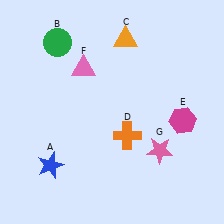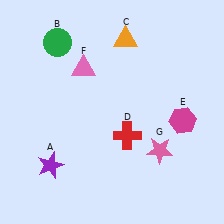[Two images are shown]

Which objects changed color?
A changed from blue to purple. D changed from orange to red.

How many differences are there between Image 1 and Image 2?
There are 2 differences between the two images.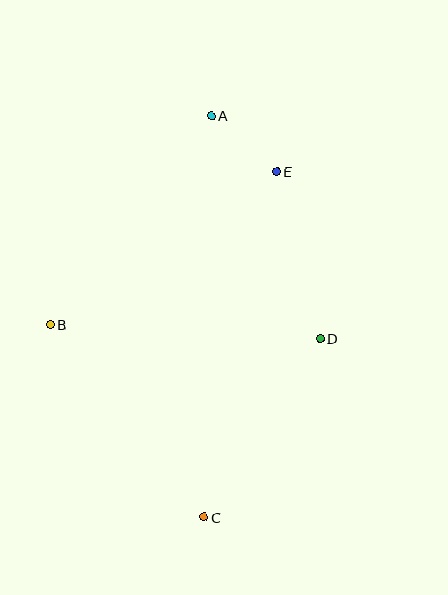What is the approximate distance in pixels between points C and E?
The distance between C and E is approximately 353 pixels.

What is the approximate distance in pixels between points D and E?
The distance between D and E is approximately 173 pixels.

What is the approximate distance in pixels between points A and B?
The distance between A and B is approximately 264 pixels.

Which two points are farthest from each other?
Points A and C are farthest from each other.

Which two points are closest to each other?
Points A and E are closest to each other.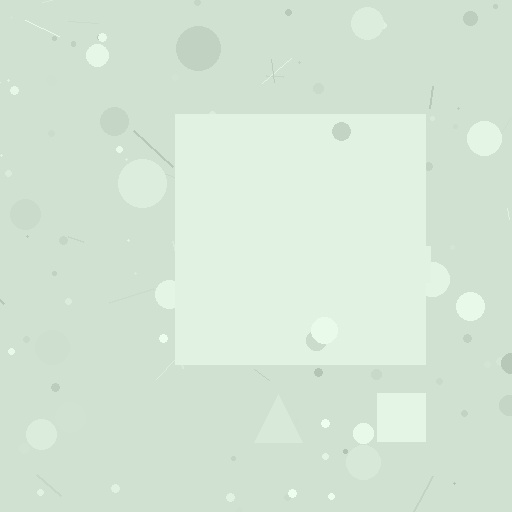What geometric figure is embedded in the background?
A square is embedded in the background.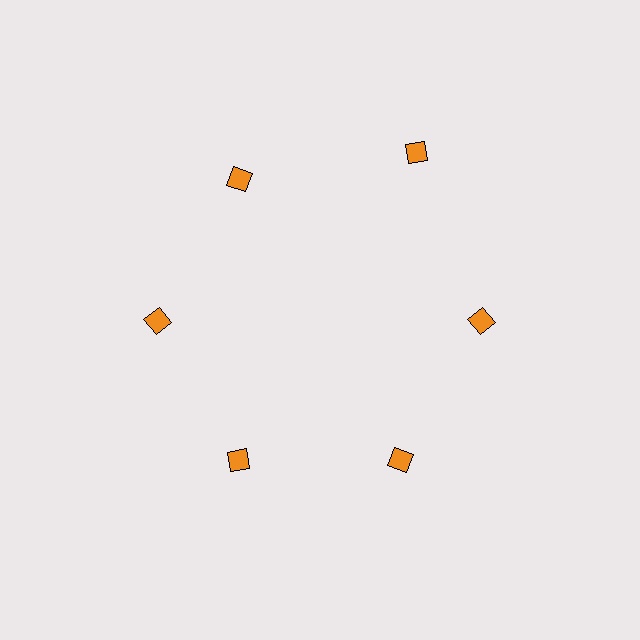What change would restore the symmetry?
The symmetry would be restored by moving it inward, back onto the ring so that all 6 diamonds sit at equal angles and equal distance from the center.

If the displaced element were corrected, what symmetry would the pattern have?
It would have 6-fold rotational symmetry — the pattern would map onto itself every 60 degrees.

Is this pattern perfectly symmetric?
No. The 6 orange diamonds are arranged in a ring, but one element near the 1 o'clock position is pushed outward from the center, breaking the 6-fold rotational symmetry.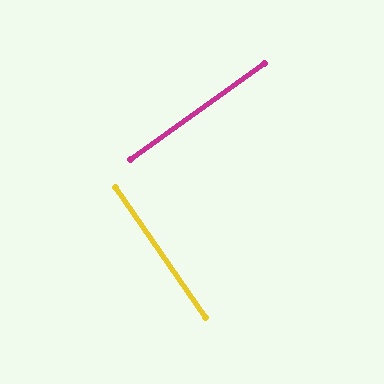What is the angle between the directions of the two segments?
Approximately 89 degrees.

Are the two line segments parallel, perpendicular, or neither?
Perpendicular — they meet at approximately 89°.